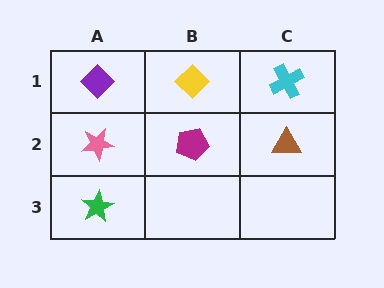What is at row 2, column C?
A brown triangle.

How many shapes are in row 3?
1 shape.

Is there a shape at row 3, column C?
No, that cell is empty.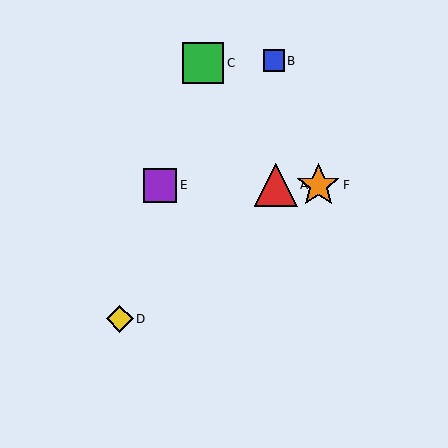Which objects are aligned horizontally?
Objects A, E, F are aligned horizontally.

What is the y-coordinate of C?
Object C is at y≈63.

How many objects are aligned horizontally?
3 objects (A, E, F) are aligned horizontally.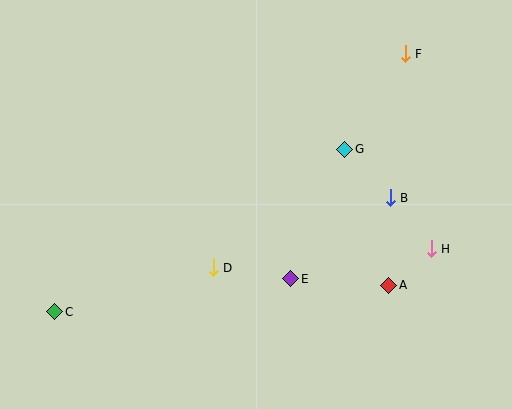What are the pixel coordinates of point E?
Point E is at (291, 279).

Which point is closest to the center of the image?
Point D at (213, 268) is closest to the center.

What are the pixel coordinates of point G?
Point G is at (344, 149).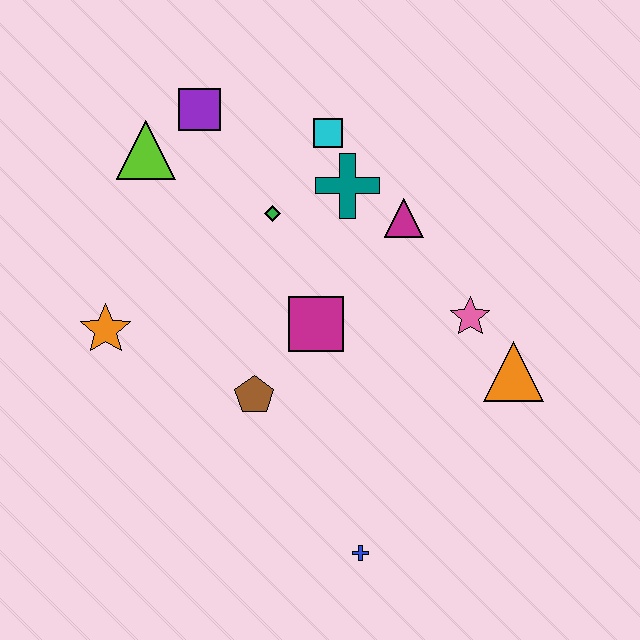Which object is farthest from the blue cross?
The purple square is farthest from the blue cross.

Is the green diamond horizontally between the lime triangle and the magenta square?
Yes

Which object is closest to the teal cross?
The cyan square is closest to the teal cross.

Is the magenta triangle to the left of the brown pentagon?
No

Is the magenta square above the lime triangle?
No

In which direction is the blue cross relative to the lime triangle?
The blue cross is below the lime triangle.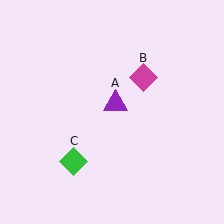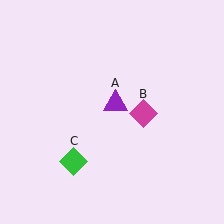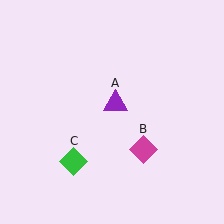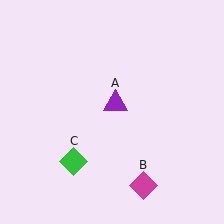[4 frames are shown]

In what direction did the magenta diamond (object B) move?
The magenta diamond (object B) moved down.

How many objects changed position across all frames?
1 object changed position: magenta diamond (object B).